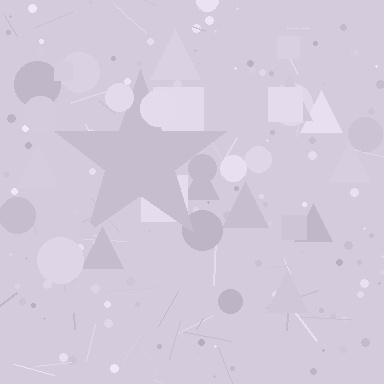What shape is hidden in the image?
A star is hidden in the image.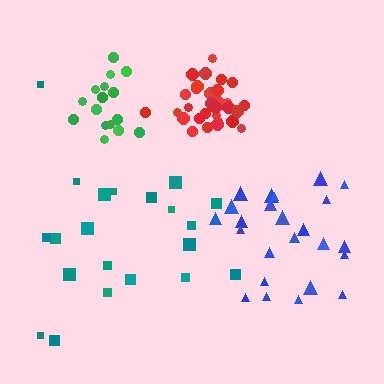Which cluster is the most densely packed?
Red.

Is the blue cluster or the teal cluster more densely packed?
Blue.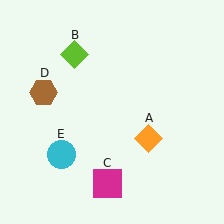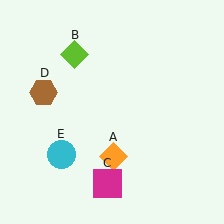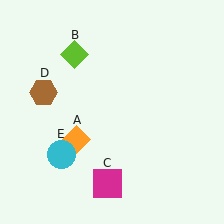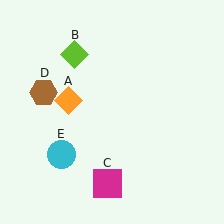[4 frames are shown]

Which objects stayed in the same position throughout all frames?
Lime diamond (object B) and magenta square (object C) and brown hexagon (object D) and cyan circle (object E) remained stationary.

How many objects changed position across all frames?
1 object changed position: orange diamond (object A).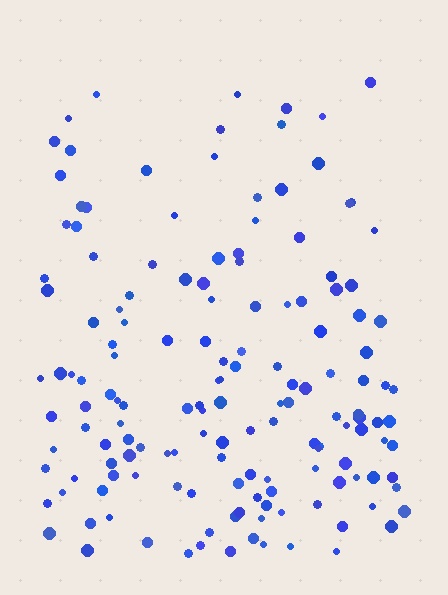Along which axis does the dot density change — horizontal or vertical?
Vertical.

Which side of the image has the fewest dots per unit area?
The top.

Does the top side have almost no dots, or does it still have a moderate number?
Still a moderate number, just noticeably fewer than the bottom.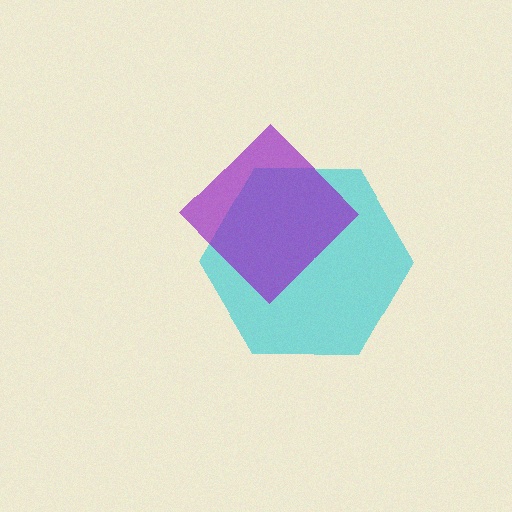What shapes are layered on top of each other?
The layered shapes are: a cyan hexagon, a purple diamond.